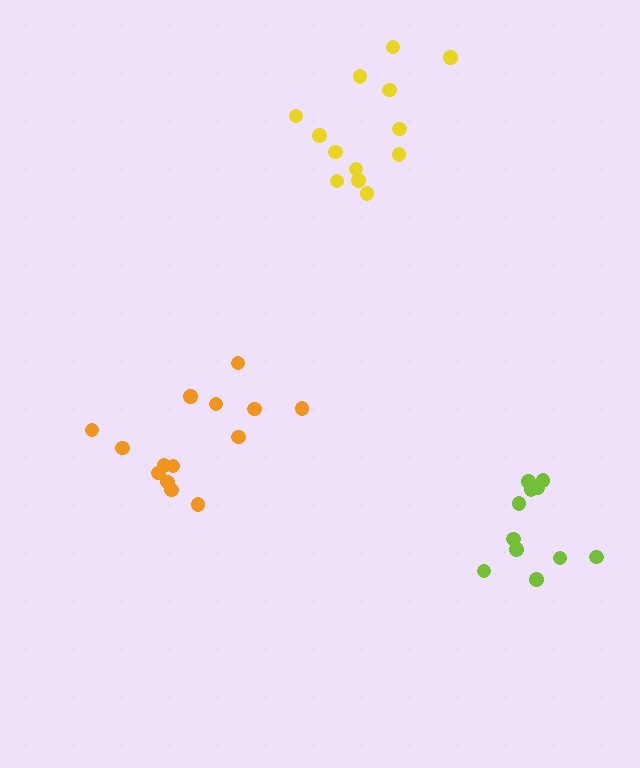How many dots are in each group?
Group 1: 11 dots, Group 2: 13 dots, Group 3: 14 dots (38 total).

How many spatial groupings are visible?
There are 3 spatial groupings.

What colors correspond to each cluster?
The clusters are colored: lime, yellow, orange.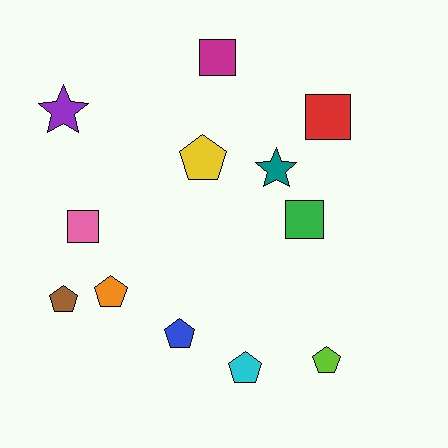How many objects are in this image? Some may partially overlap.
There are 12 objects.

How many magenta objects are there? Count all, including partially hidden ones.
There is 1 magenta object.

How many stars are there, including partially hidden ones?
There are 2 stars.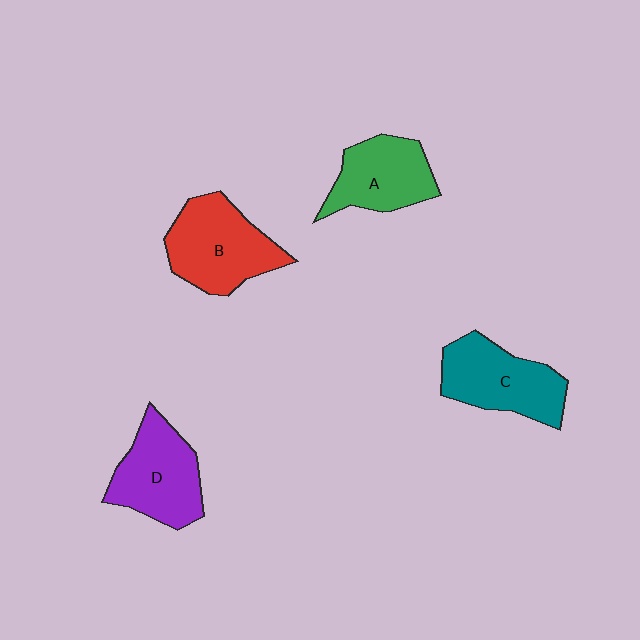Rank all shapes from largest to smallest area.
From largest to smallest: B (red), C (teal), D (purple), A (green).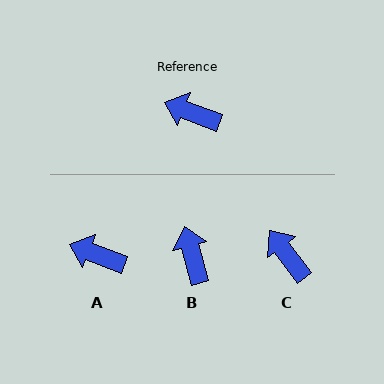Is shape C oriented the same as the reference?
No, it is off by about 32 degrees.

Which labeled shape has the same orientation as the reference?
A.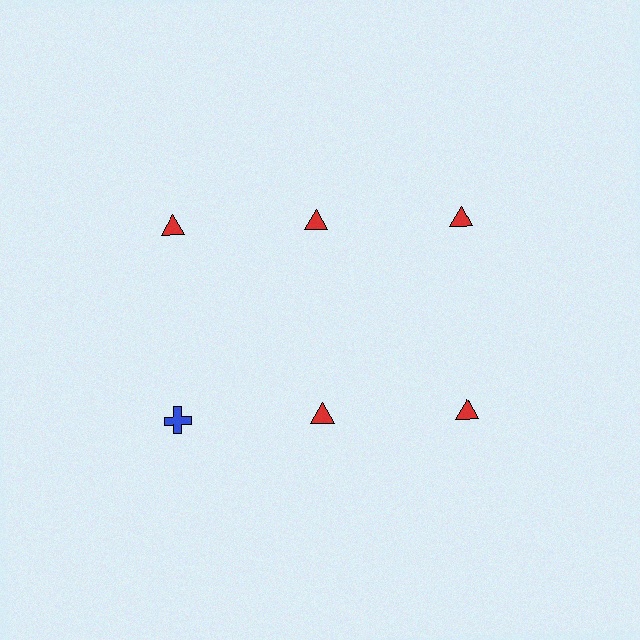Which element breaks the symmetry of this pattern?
The blue cross in the second row, leftmost column breaks the symmetry. All other shapes are red triangles.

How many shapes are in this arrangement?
There are 6 shapes arranged in a grid pattern.